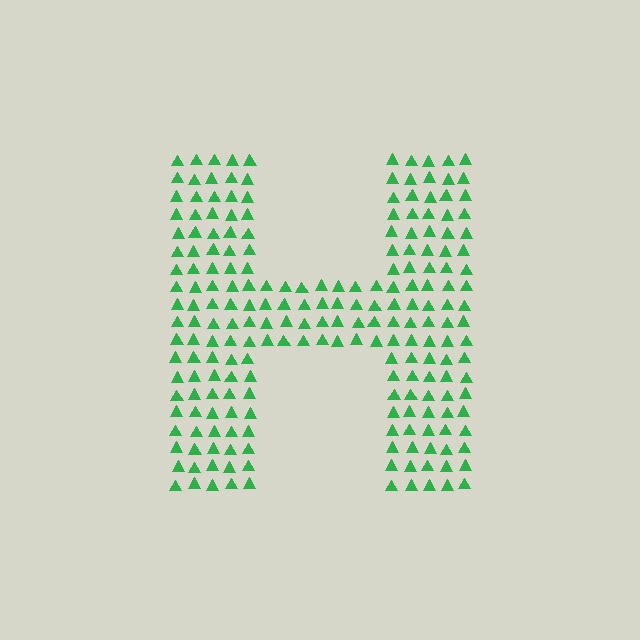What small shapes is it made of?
It is made of small triangles.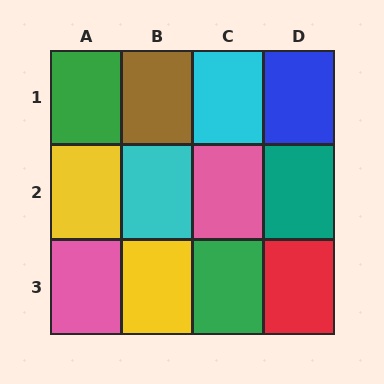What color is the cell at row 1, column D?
Blue.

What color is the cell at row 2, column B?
Cyan.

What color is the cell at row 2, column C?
Pink.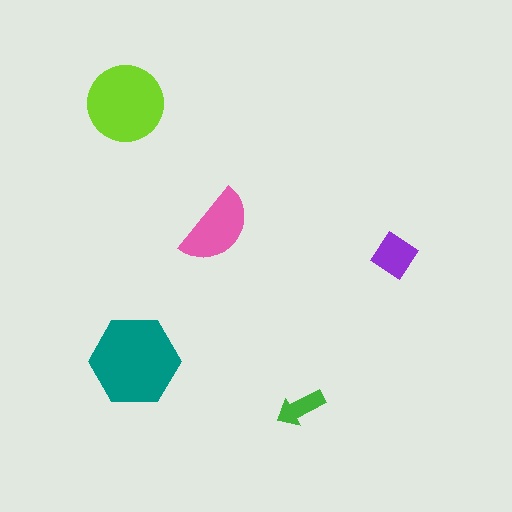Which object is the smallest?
The green arrow.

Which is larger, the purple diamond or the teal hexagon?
The teal hexagon.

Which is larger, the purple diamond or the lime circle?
The lime circle.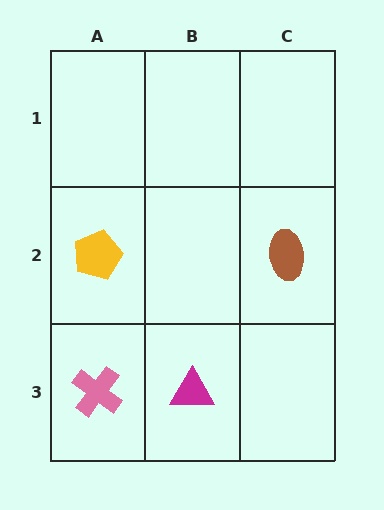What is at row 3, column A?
A pink cross.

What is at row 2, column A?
A yellow pentagon.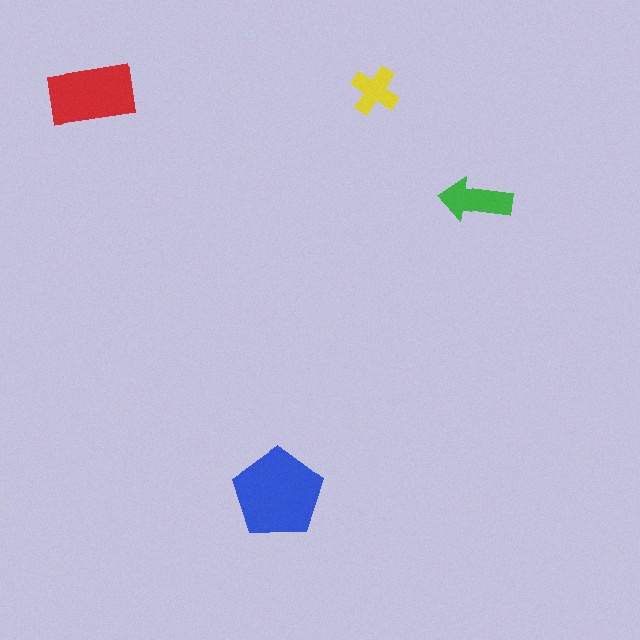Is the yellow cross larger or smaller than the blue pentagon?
Smaller.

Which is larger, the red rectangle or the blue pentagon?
The blue pentagon.